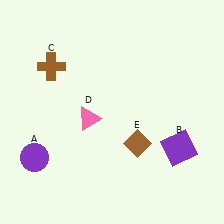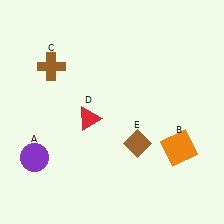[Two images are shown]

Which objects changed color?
B changed from purple to orange. D changed from pink to red.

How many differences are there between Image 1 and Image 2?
There are 2 differences between the two images.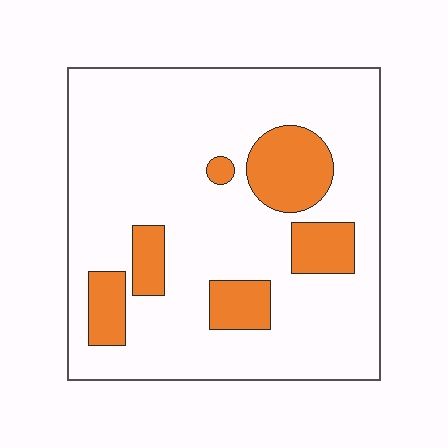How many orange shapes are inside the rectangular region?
6.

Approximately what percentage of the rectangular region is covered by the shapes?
Approximately 20%.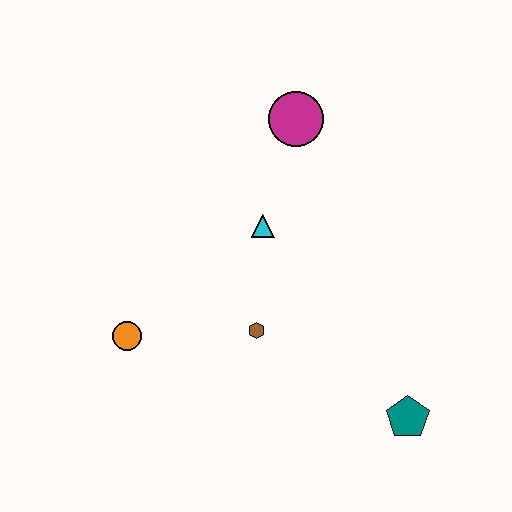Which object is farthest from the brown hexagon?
The magenta circle is farthest from the brown hexagon.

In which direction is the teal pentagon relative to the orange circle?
The teal pentagon is to the right of the orange circle.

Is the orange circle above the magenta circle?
No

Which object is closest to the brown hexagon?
The cyan triangle is closest to the brown hexagon.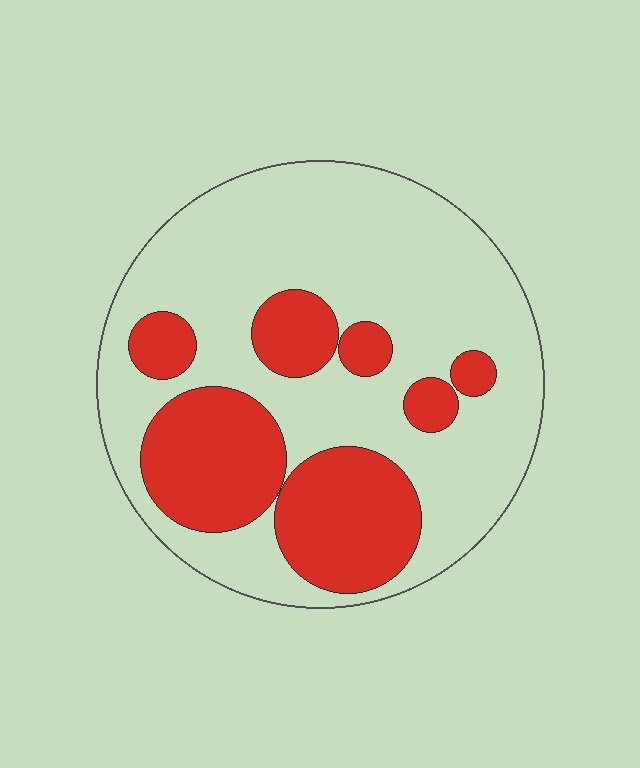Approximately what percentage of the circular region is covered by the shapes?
Approximately 30%.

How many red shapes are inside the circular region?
7.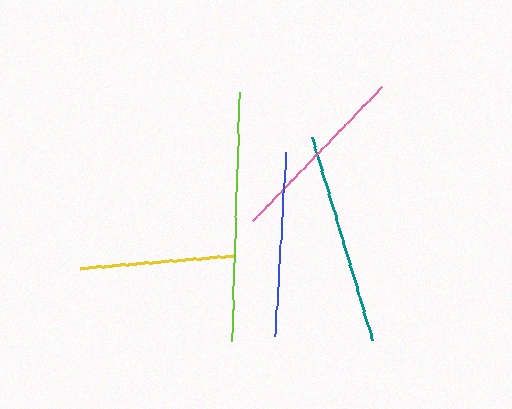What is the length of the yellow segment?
The yellow segment is approximately 154 pixels long.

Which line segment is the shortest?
The yellow line is the shortest at approximately 154 pixels.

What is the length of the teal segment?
The teal segment is approximately 212 pixels long.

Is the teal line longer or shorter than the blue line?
The teal line is longer than the blue line.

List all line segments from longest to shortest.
From longest to shortest: lime, teal, pink, blue, yellow.